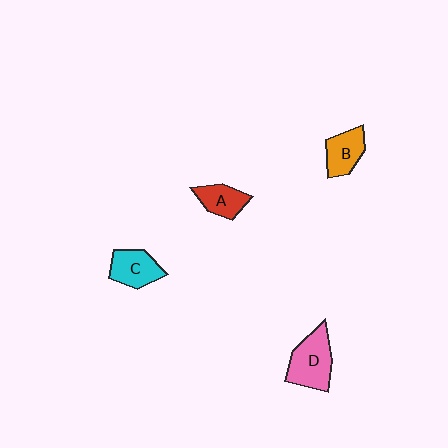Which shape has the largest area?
Shape D (pink).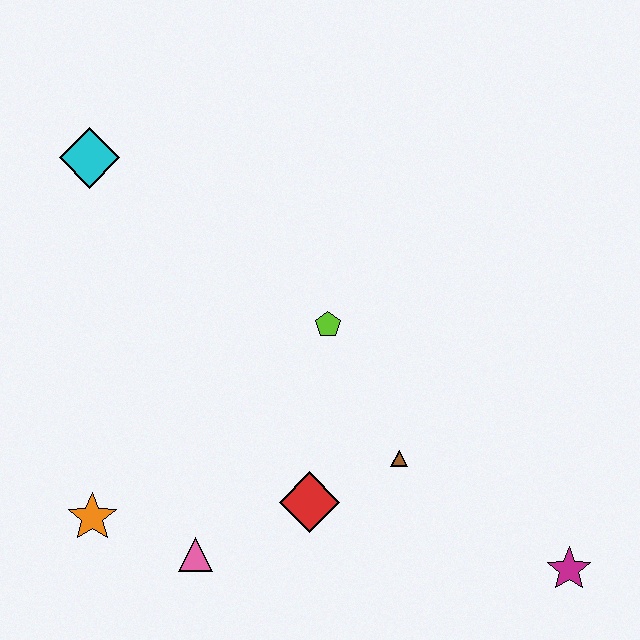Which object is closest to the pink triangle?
The orange star is closest to the pink triangle.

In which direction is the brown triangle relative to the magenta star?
The brown triangle is to the left of the magenta star.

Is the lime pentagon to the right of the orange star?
Yes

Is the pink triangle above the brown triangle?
No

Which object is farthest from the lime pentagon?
The magenta star is farthest from the lime pentagon.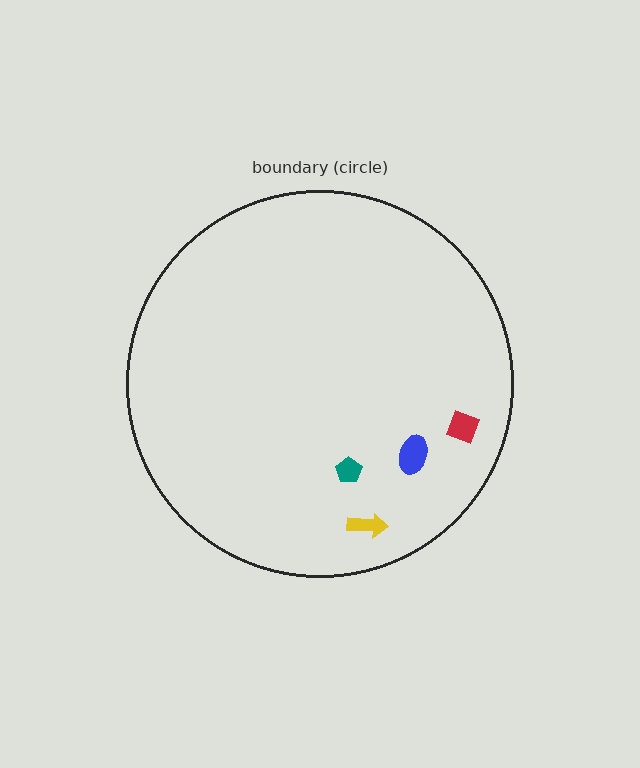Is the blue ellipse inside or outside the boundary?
Inside.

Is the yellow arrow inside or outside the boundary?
Inside.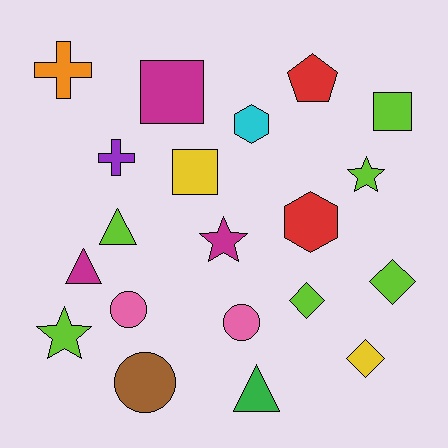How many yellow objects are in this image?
There are 2 yellow objects.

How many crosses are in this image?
There are 2 crosses.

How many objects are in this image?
There are 20 objects.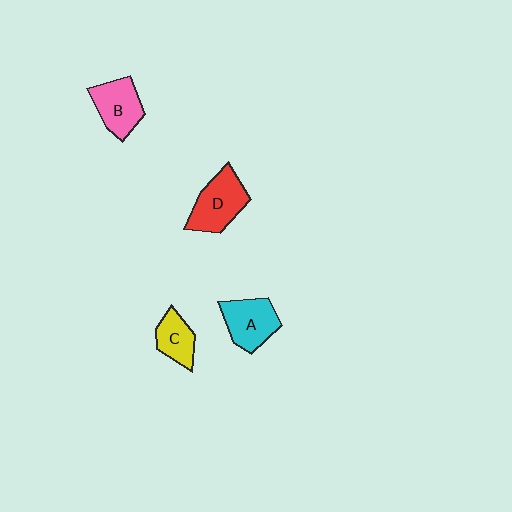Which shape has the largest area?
Shape D (red).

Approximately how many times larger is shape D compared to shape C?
Approximately 1.6 times.